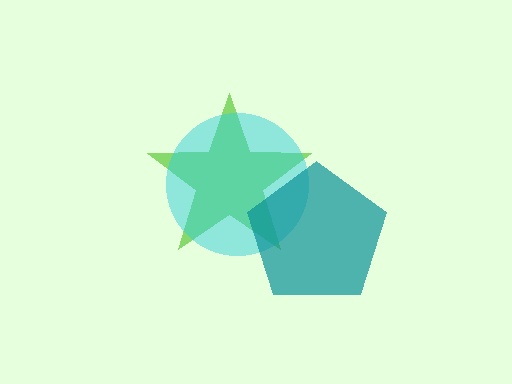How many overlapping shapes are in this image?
There are 3 overlapping shapes in the image.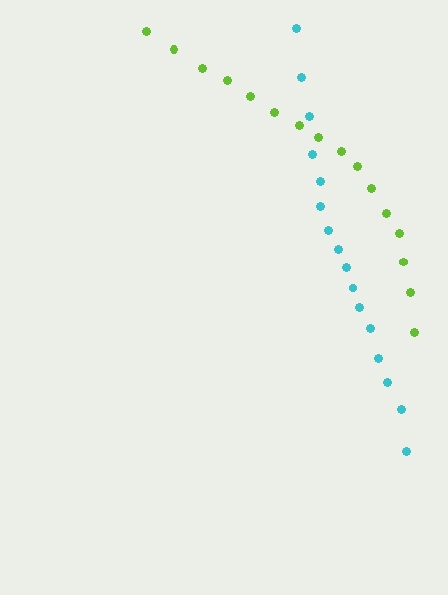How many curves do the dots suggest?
There are 2 distinct paths.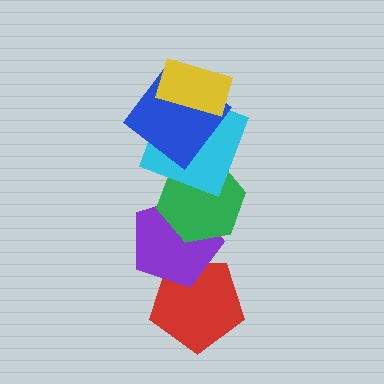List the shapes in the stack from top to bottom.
From top to bottom: the yellow rectangle, the blue diamond, the cyan square, the green hexagon, the purple pentagon, the red pentagon.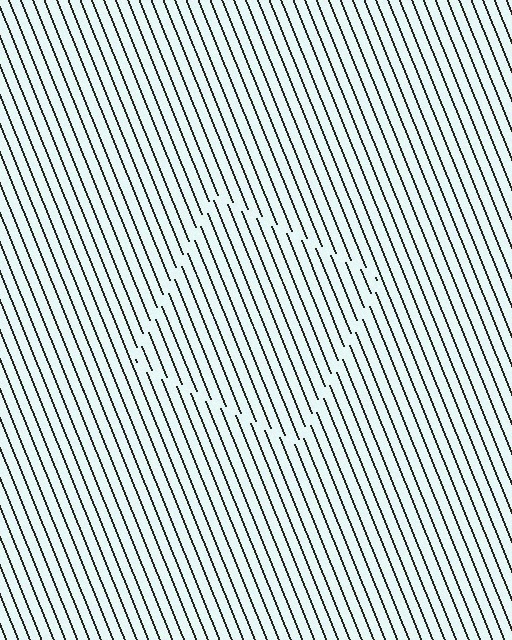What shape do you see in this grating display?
An illusory square. The interior of the shape contains the same grating, shifted by half a period — the contour is defined by the phase discontinuity where line-ends from the inner and outer gratings abut.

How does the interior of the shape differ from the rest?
The interior of the shape contains the same grating, shifted by half a period — the contour is defined by the phase discontinuity where line-ends from the inner and outer gratings abut.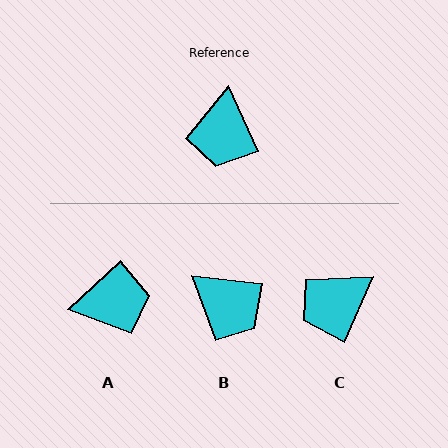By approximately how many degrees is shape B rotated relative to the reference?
Approximately 60 degrees counter-clockwise.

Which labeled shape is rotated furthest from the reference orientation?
A, about 109 degrees away.